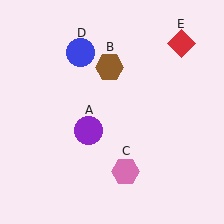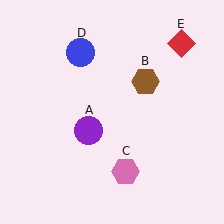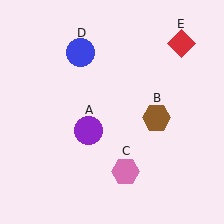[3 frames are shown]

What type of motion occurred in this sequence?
The brown hexagon (object B) rotated clockwise around the center of the scene.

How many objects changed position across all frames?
1 object changed position: brown hexagon (object B).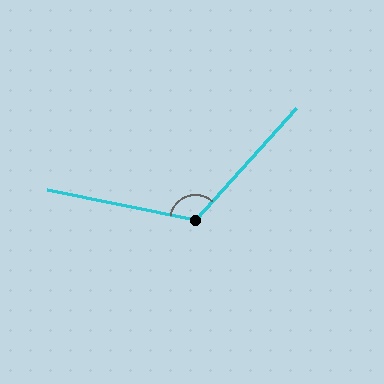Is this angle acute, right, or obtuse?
It is obtuse.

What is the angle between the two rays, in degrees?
Approximately 120 degrees.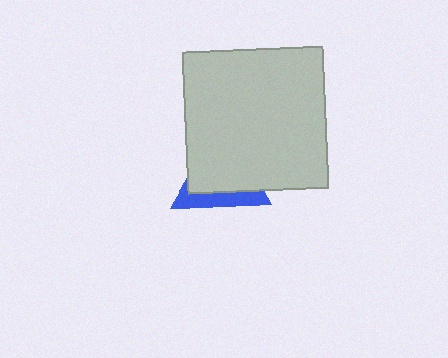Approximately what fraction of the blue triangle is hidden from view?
Roughly 69% of the blue triangle is hidden behind the light gray square.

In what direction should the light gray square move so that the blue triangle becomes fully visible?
The light gray square should move toward the upper-right. That is the shortest direction to clear the overlap and leave the blue triangle fully visible.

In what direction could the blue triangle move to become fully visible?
The blue triangle could move toward the lower-left. That would shift it out from behind the light gray square entirely.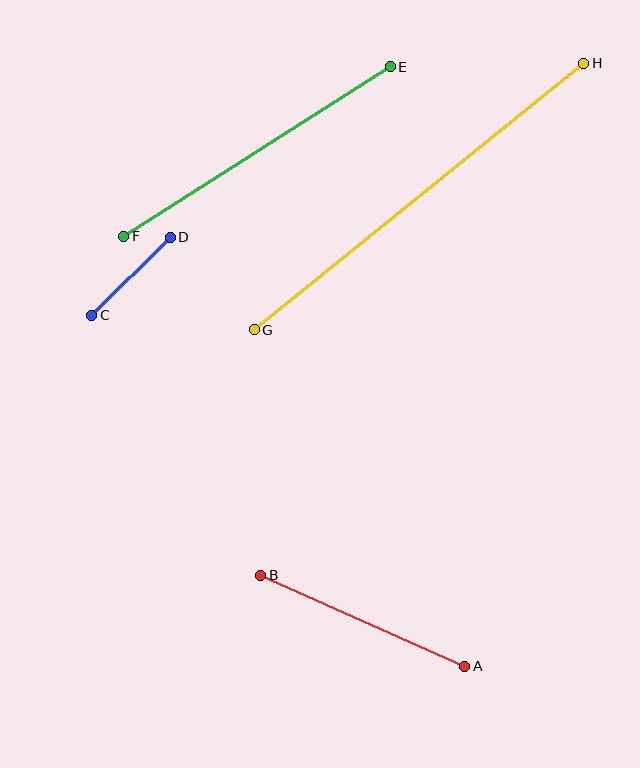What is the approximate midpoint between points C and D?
The midpoint is at approximately (131, 276) pixels.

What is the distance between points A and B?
The distance is approximately 224 pixels.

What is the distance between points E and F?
The distance is approximately 316 pixels.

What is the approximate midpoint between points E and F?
The midpoint is at approximately (257, 152) pixels.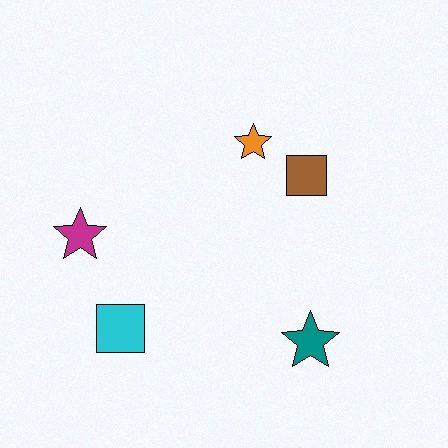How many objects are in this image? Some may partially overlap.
There are 5 objects.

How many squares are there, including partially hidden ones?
There are 2 squares.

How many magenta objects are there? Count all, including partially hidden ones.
There is 1 magenta object.